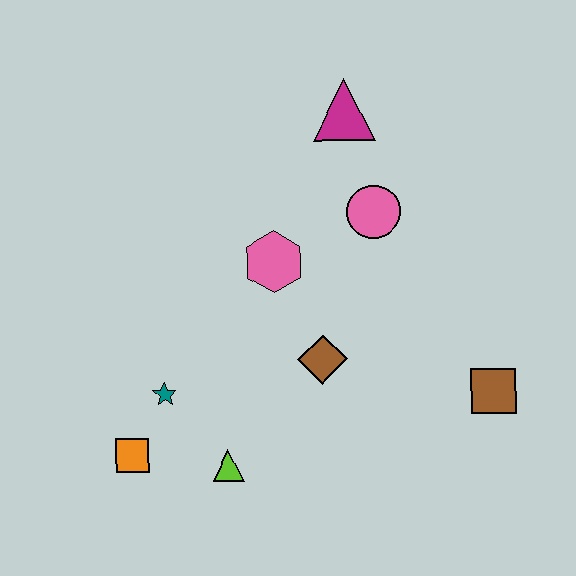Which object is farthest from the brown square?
The orange square is farthest from the brown square.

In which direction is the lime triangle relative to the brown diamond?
The lime triangle is below the brown diamond.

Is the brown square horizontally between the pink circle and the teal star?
No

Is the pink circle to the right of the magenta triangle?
Yes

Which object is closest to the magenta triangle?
The pink circle is closest to the magenta triangle.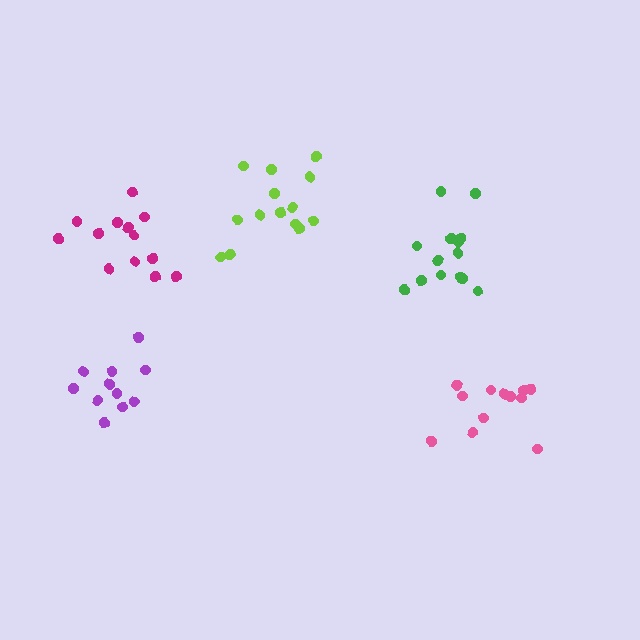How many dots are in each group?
Group 1: 15 dots, Group 2: 13 dots, Group 3: 11 dots, Group 4: 14 dots, Group 5: 12 dots (65 total).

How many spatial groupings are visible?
There are 5 spatial groupings.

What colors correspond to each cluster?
The clusters are colored: green, magenta, purple, lime, pink.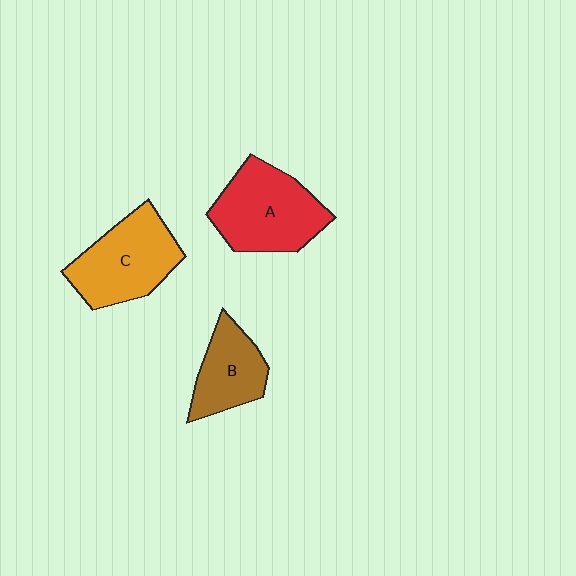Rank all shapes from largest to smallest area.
From largest to smallest: A (red), C (orange), B (brown).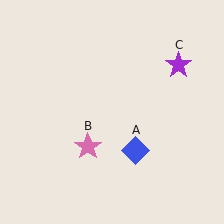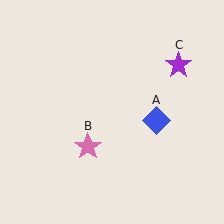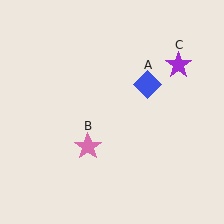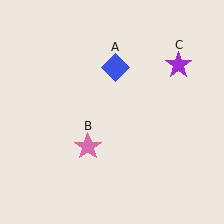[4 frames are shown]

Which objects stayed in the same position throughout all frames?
Pink star (object B) and purple star (object C) remained stationary.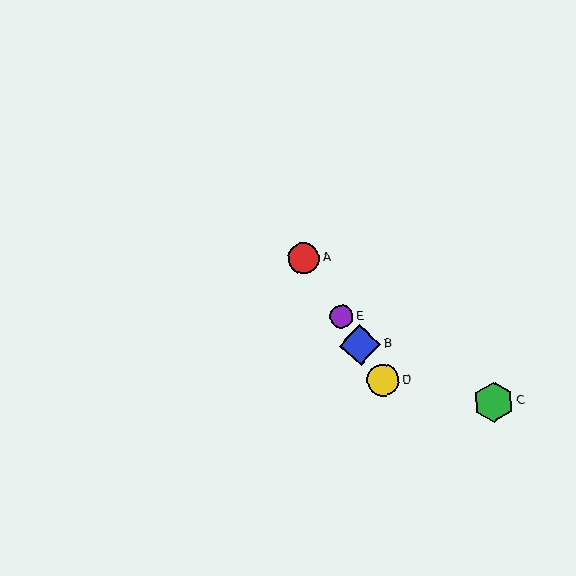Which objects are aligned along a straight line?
Objects A, B, D, E are aligned along a straight line.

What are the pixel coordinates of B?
Object B is at (360, 345).